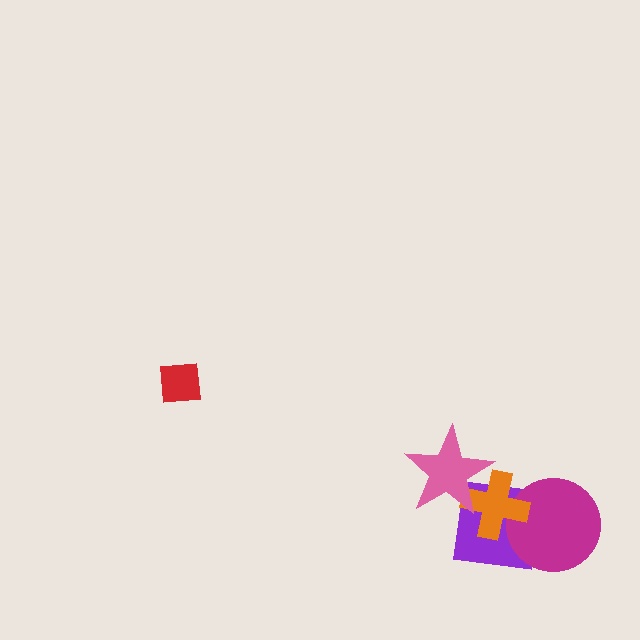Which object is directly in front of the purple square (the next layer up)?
The magenta circle is directly in front of the purple square.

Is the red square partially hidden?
No, no other shape covers it.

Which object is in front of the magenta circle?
The orange cross is in front of the magenta circle.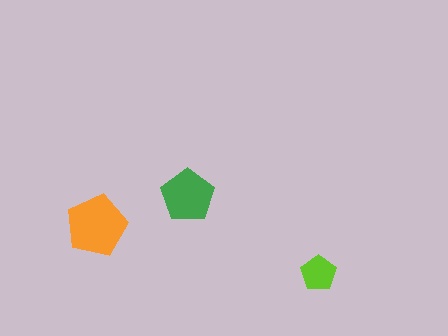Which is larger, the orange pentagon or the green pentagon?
The orange one.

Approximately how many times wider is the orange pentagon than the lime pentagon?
About 1.5 times wider.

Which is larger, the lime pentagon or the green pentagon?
The green one.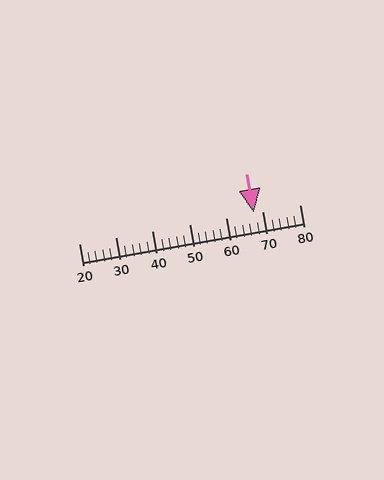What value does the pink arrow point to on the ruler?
The pink arrow points to approximately 68.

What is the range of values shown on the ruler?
The ruler shows values from 20 to 80.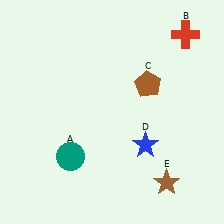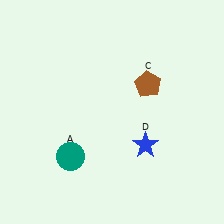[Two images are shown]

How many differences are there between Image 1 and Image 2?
There are 2 differences between the two images.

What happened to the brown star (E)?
The brown star (E) was removed in Image 2. It was in the bottom-right area of Image 1.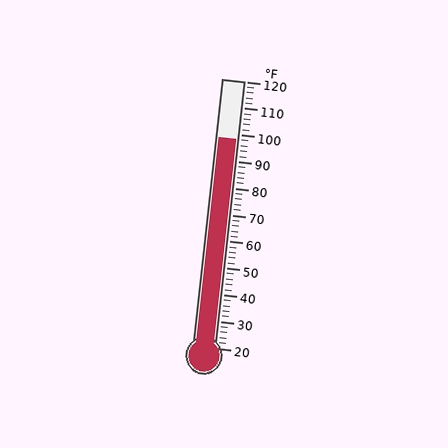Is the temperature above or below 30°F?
The temperature is above 30°F.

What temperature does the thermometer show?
The thermometer shows approximately 98°F.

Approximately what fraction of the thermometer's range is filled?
The thermometer is filled to approximately 80% of its range.